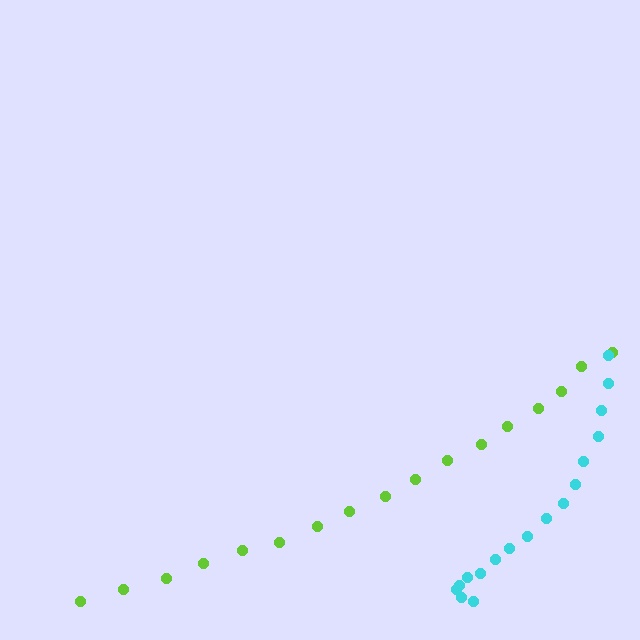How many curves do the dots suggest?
There are 2 distinct paths.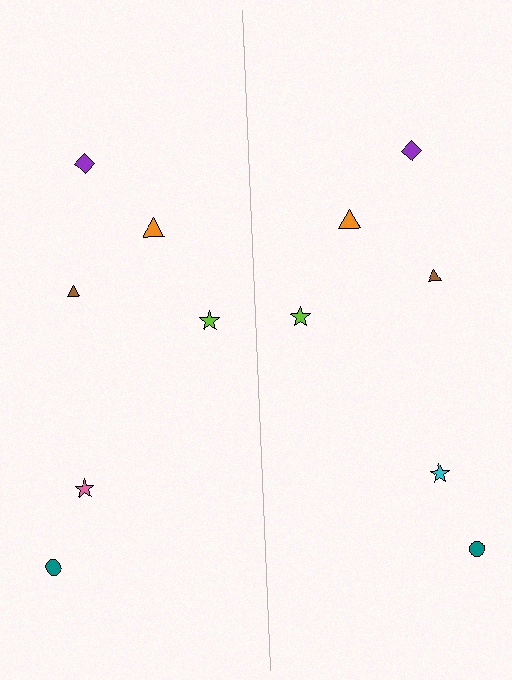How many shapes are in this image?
There are 12 shapes in this image.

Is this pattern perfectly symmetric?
No, the pattern is not perfectly symmetric. The cyan star on the right side breaks the symmetry — its mirror counterpart is pink.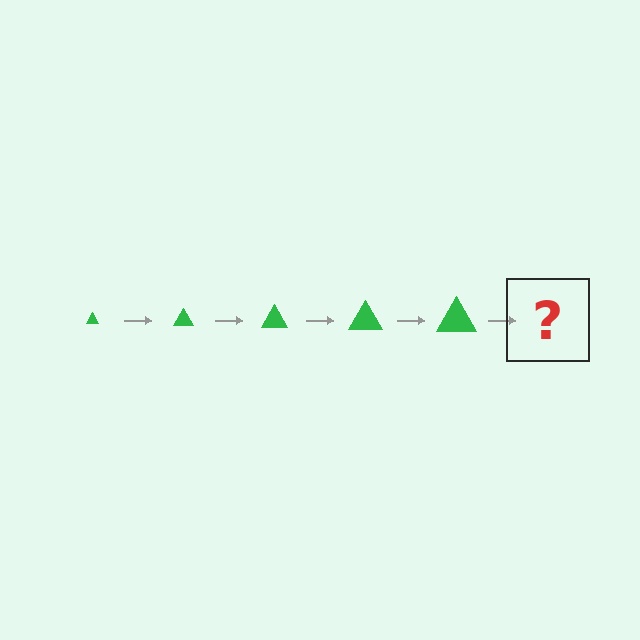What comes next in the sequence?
The next element should be a green triangle, larger than the previous one.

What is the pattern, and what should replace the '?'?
The pattern is that the triangle gets progressively larger each step. The '?' should be a green triangle, larger than the previous one.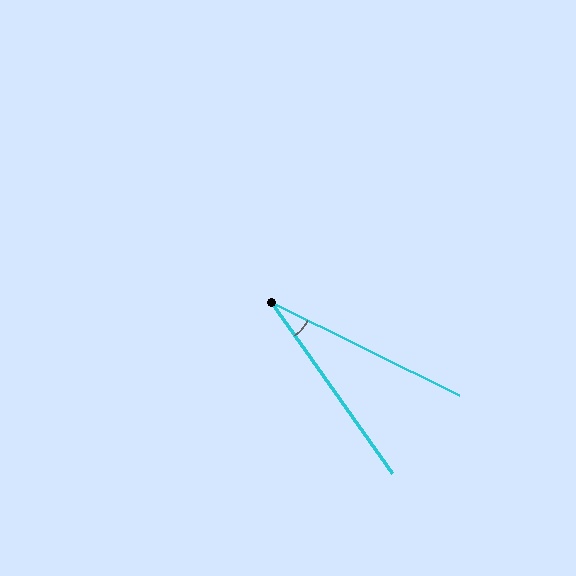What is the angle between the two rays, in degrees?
Approximately 28 degrees.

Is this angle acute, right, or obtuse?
It is acute.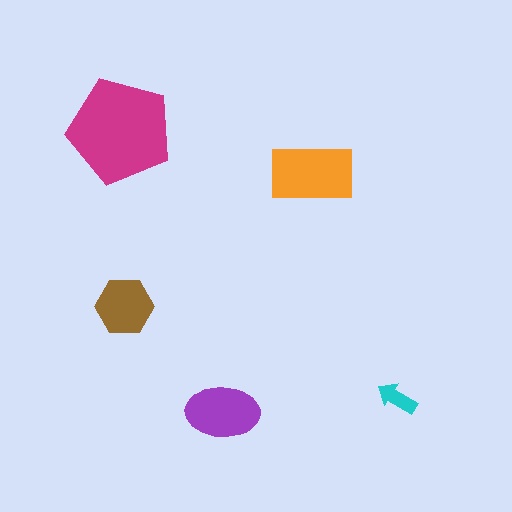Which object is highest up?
The magenta pentagon is topmost.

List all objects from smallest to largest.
The cyan arrow, the brown hexagon, the purple ellipse, the orange rectangle, the magenta pentagon.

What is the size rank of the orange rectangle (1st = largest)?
2nd.